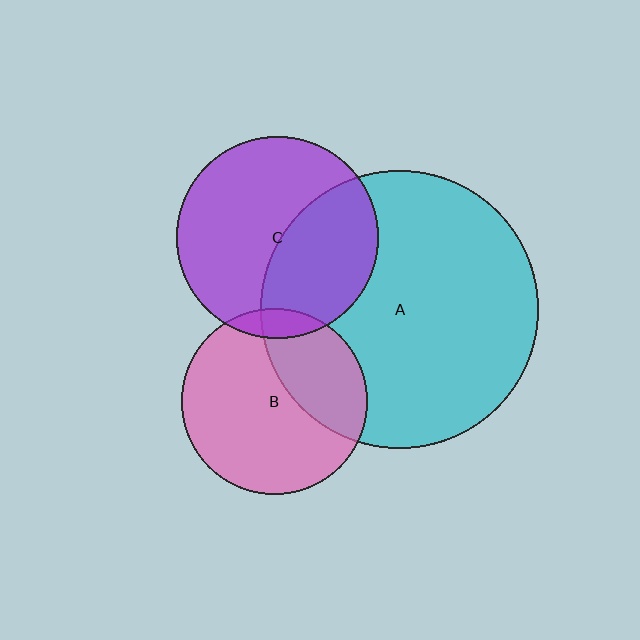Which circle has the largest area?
Circle A (cyan).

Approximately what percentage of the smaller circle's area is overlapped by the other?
Approximately 10%.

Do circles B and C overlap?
Yes.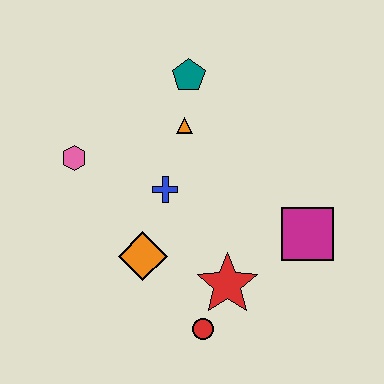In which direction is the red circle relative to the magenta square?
The red circle is to the left of the magenta square.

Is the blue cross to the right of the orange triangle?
No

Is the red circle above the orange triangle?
No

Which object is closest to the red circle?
The red star is closest to the red circle.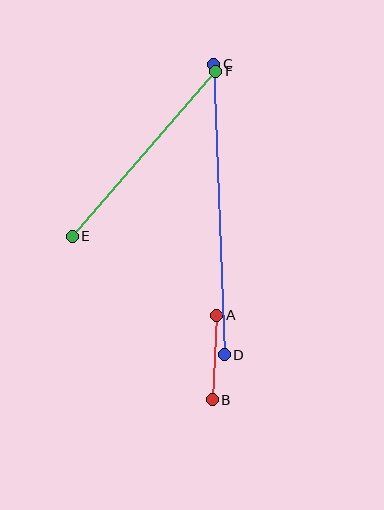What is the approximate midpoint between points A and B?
The midpoint is at approximately (215, 358) pixels.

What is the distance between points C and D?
The distance is approximately 291 pixels.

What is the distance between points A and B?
The distance is approximately 84 pixels.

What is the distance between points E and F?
The distance is approximately 218 pixels.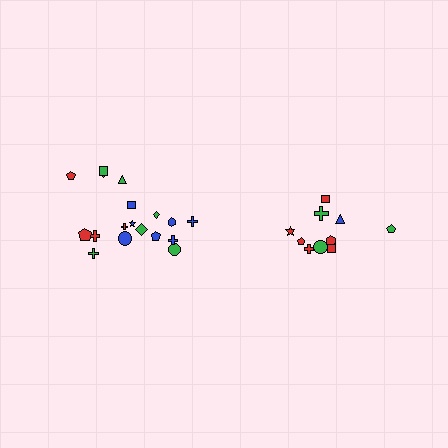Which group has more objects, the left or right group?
The left group.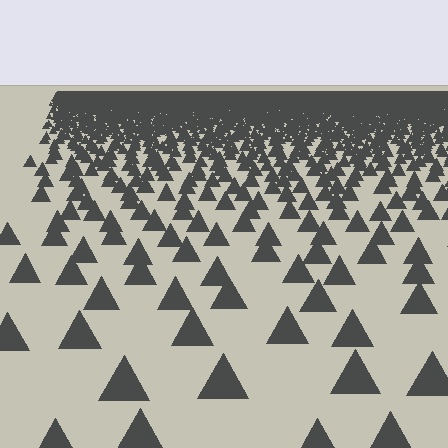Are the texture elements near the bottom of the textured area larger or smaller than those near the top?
Larger. Near the bottom, elements are closer to the viewer and appear at a bigger on-screen size.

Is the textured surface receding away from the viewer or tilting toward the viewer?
The surface is receding away from the viewer. Texture elements get smaller and denser toward the top.